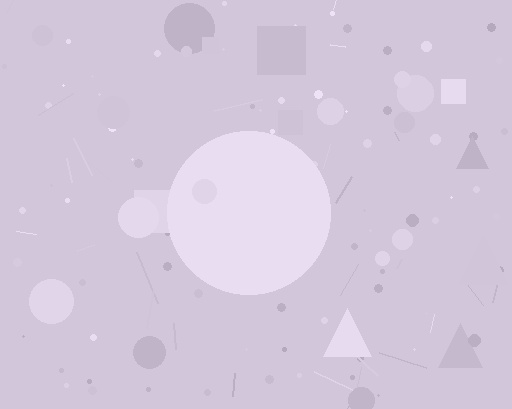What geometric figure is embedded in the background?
A circle is embedded in the background.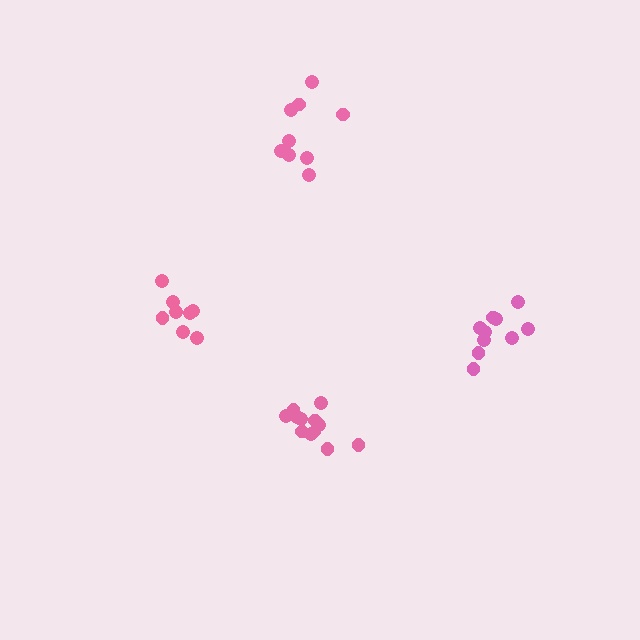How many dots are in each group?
Group 1: 10 dots, Group 2: 9 dots, Group 3: 13 dots, Group 4: 8 dots (40 total).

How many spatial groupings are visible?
There are 4 spatial groupings.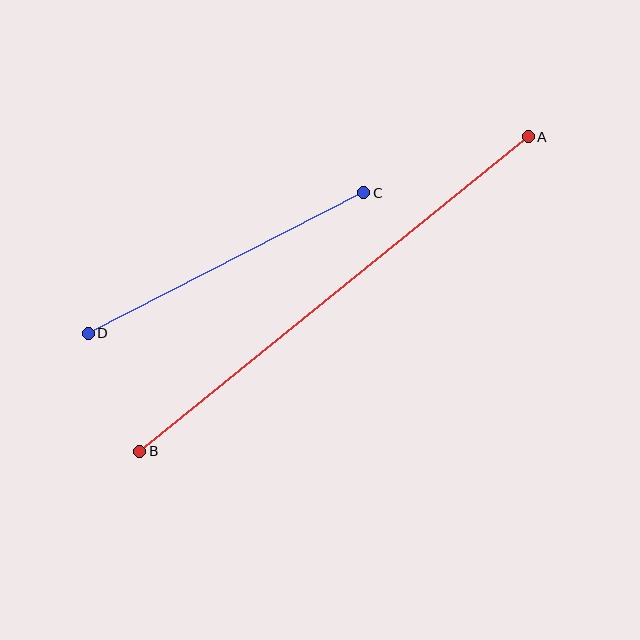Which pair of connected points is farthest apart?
Points A and B are farthest apart.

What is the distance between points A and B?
The distance is approximately 500 pixels.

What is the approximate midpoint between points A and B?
The midpoint is at approximately (334, 294) pixels.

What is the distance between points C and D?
The distance is approximately 309 pixels.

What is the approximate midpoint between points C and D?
The midpoint is at approximately (226, 263) pixels.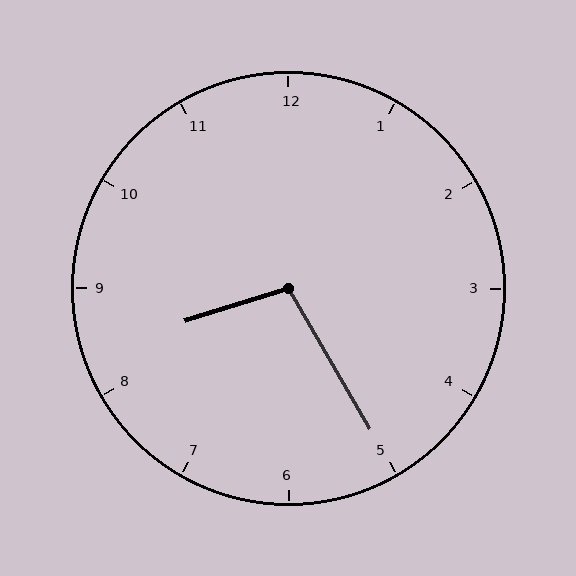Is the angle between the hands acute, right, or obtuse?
It is obtuse.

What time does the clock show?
8:25.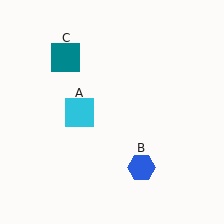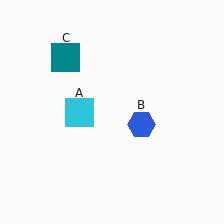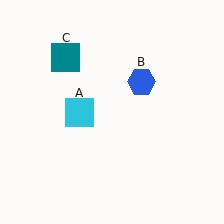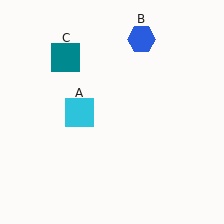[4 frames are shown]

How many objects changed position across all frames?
1 object changed position: blue hexagon (object B).